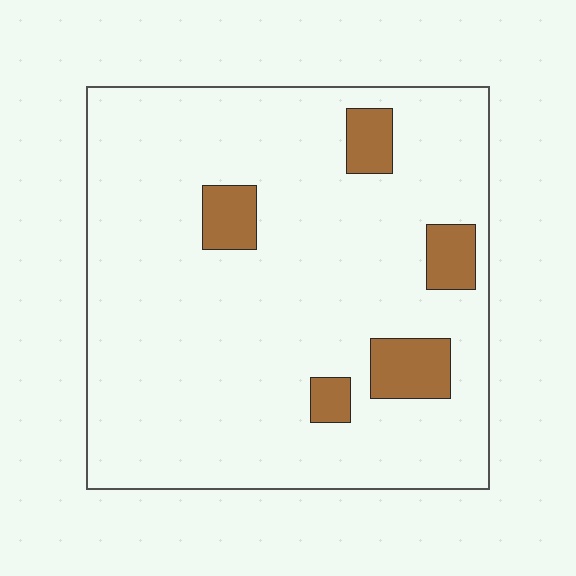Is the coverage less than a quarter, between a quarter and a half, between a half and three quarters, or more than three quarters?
Less than a quarter.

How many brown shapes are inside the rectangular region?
5.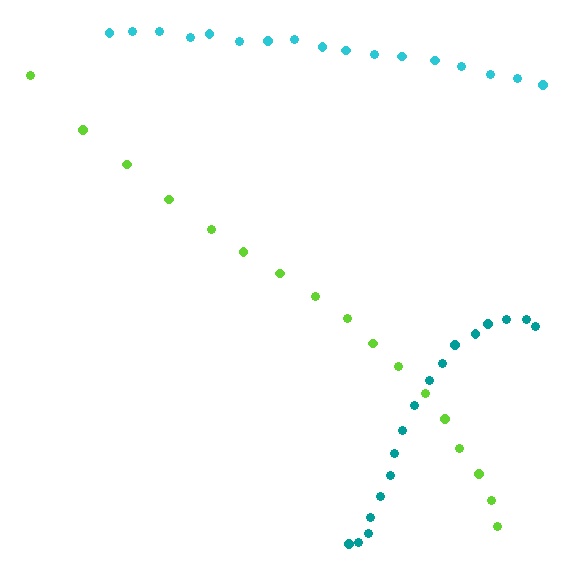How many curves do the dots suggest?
There are 3 distinct paths.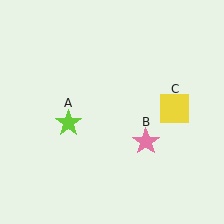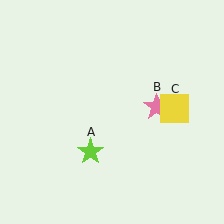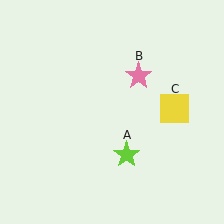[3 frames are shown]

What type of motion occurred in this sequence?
The lime star (object A), pink star (object B) rotated counterclockwise around the center of the scene.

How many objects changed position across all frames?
2 objects changed position: lime star (object A), pink star (object B).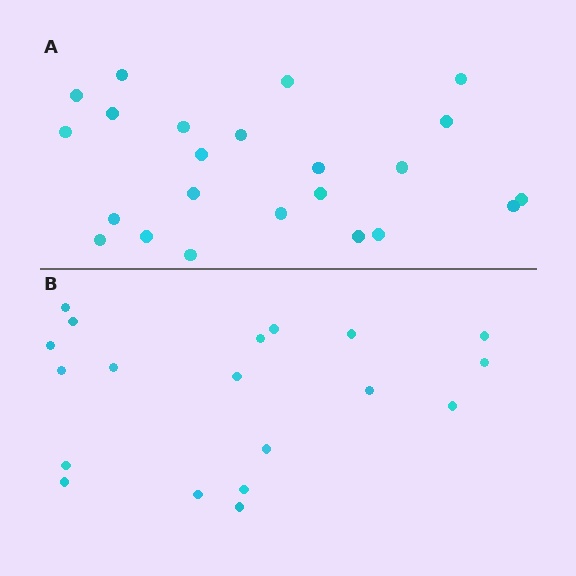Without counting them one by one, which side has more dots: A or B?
Region A (the top region) has more dots.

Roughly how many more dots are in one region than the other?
Region A has about 4 more dots than region B.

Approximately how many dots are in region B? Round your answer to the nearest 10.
About 20 dots. (The exact count is 19, which rounds to 20.)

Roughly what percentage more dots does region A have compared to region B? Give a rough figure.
About 20% more.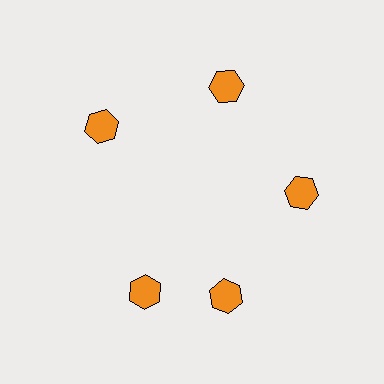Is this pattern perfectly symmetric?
No. The 5 orange hexagons are arranged in a ring, but one element near the 8 o'clock position is rotated out of alignment along the ring, breaking the 5-fold rotational symmetry.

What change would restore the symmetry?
The symmetry would be restored by rotating it back into even spacing with its neighbors so that all 5 hexagons sit at equal angles and equal distance from the center.